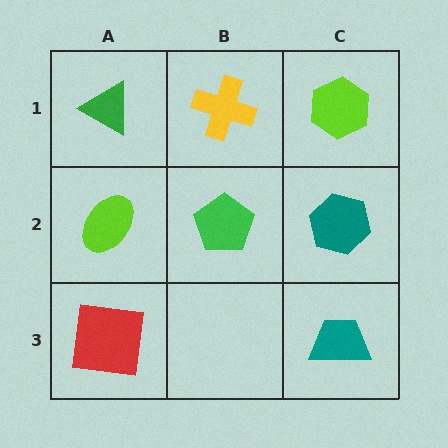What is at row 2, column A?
A lime ellipse.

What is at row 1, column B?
A yellow cross.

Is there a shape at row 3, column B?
No, that cell is empty.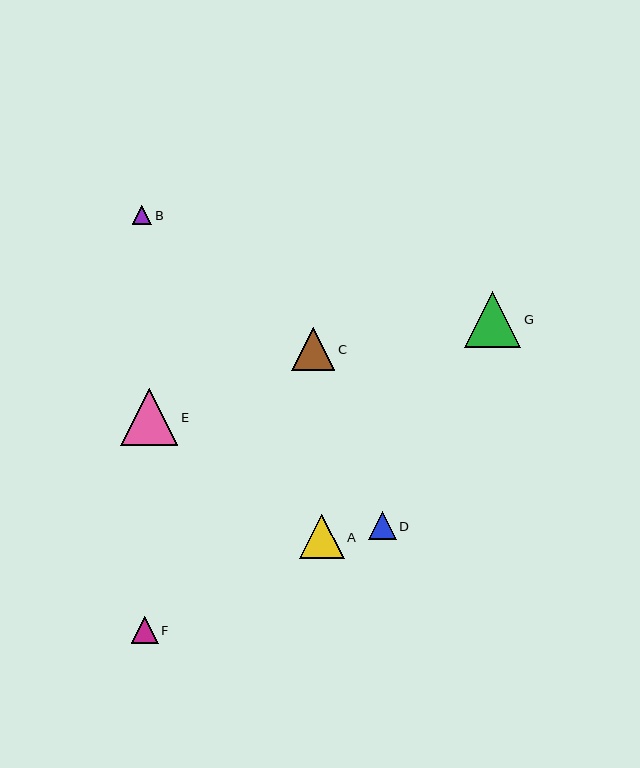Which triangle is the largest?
Triangle E is the largest with a size of approximately 57 pixels.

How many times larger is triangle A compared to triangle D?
Triangle A is approximately 1.6 times the size of triangle D.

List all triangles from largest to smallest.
From largest to smallest: E, G, A, C, D, F, B.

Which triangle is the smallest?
Triangle B is the smallest with a size of approximately 19 pixels.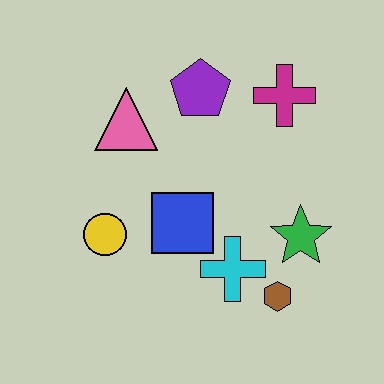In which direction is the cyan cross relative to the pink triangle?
The cyan cross is below the pink triangle.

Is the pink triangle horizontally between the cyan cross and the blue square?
No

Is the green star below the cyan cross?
No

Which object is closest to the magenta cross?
The purple pentagon is closest to the magenta cross.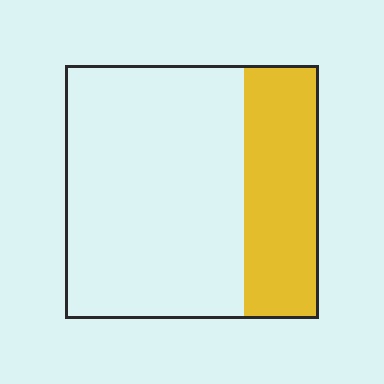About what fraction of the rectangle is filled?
About one third (1/3).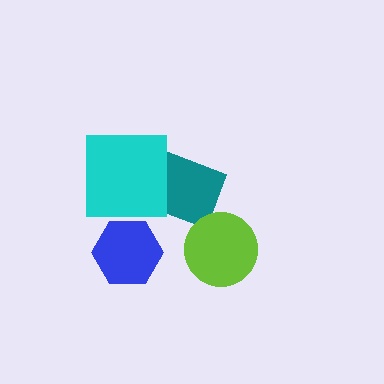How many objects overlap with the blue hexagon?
0 objects overlap with the blue hexagon.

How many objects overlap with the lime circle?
0 objects overlap with the lime circle.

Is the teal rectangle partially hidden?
Yes, it is partially covered by another shape.